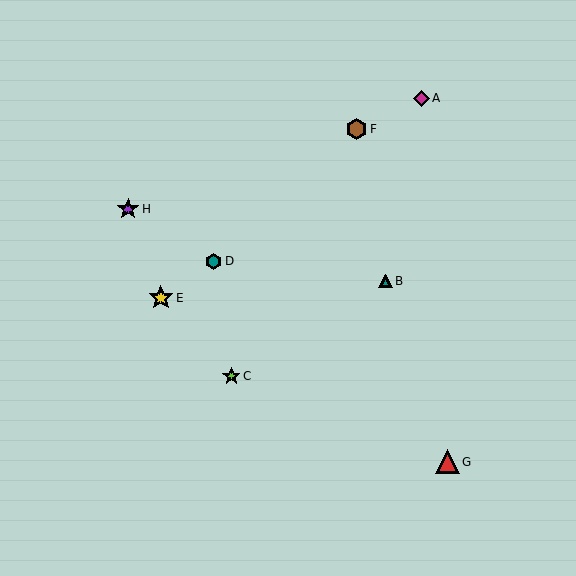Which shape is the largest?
The yellow star (labeled E) is the largest.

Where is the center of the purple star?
The center of the purple star is at (128, 209).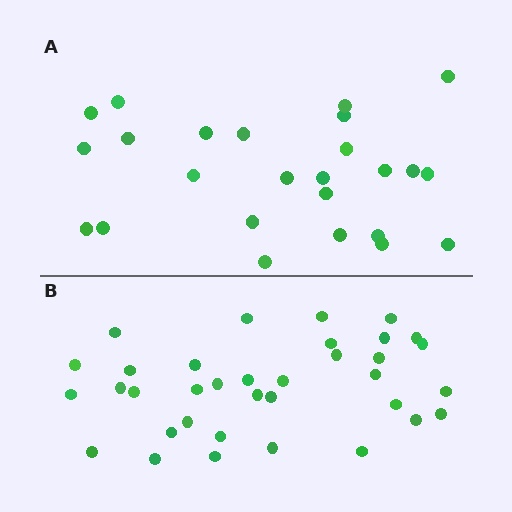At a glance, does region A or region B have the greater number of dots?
Region B (the bottom region) has more dots.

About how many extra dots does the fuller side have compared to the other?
Region B has roughly 10 or so more dots than region A.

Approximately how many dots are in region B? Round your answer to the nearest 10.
About 40 dots. (The exact count is 35, which rounds to 40.)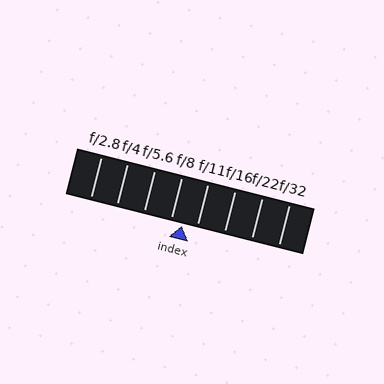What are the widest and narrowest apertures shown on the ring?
The widest aperture shown is f/2.8 and the narrowest is f/32.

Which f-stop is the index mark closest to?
The index mark is closest to f/8.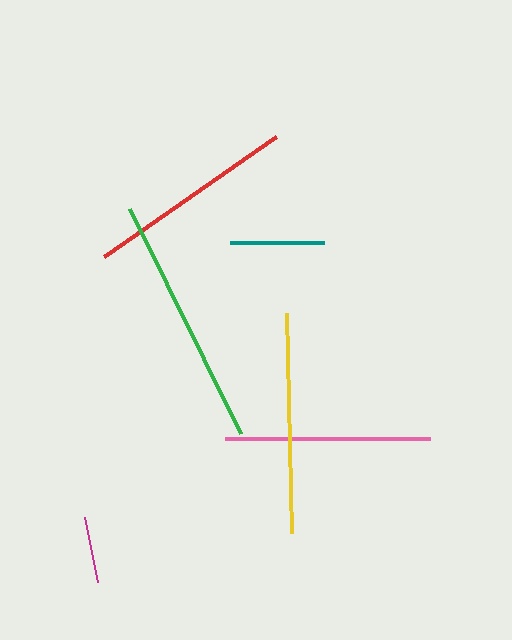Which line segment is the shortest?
The magenta line is the shortest at approximately 66 pixels.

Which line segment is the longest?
The green line is the longest at approximately 251 pixels.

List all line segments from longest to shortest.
From longest to shortest: green, yellow, red, pink, teal, magenta.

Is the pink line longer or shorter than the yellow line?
The yellow line is longer than the pink line.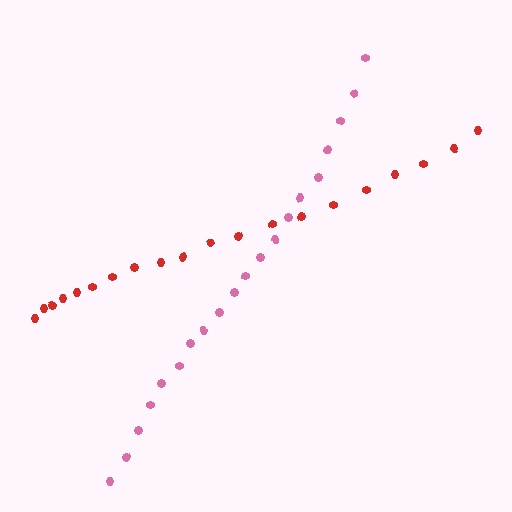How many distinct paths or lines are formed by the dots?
There are 2 distinct paths.